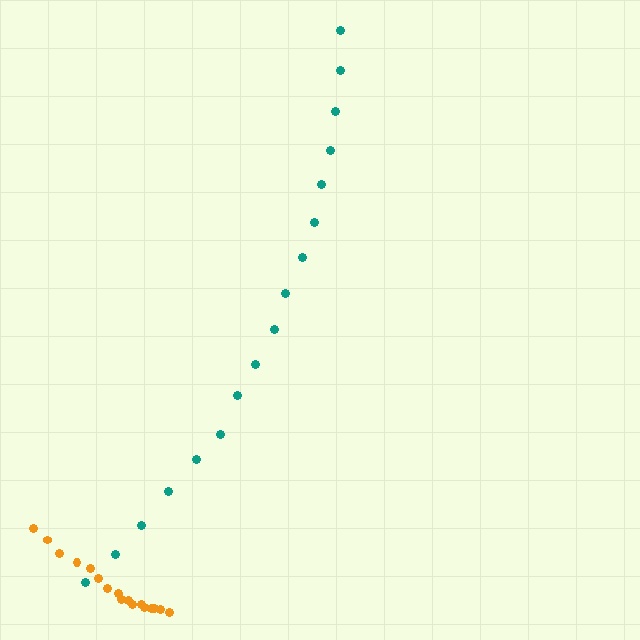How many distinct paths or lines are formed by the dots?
There are 2 distinct paths.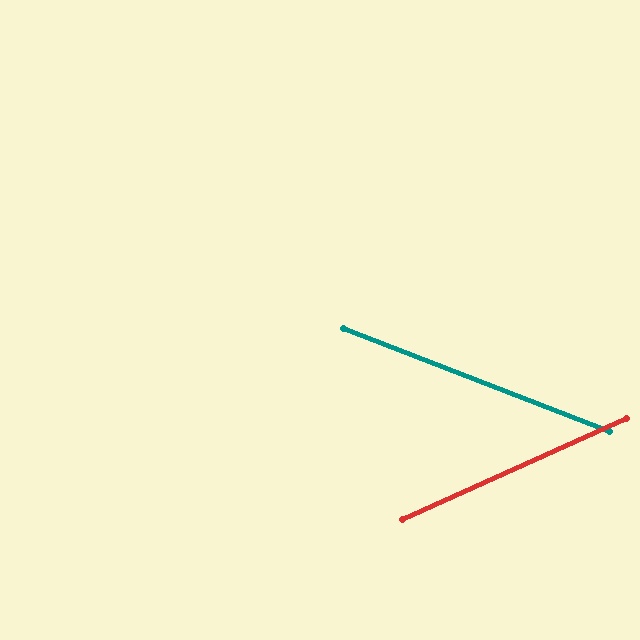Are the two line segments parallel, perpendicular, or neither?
Neither parallel nor perpendicular — they differ by about 45°.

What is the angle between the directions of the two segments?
Approximately 45 degrees.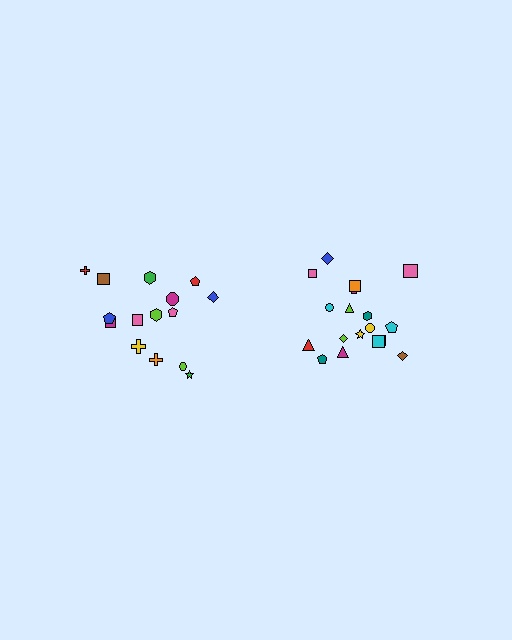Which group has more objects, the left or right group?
The right group.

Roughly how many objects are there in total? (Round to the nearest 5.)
Roughly 35 objects in total.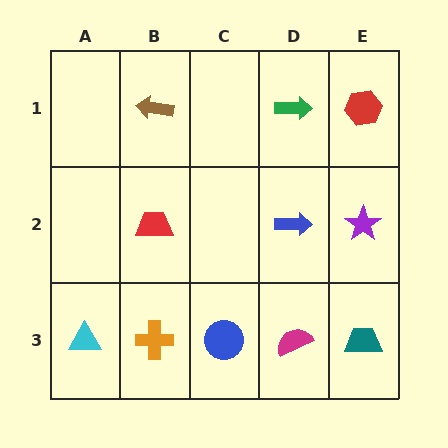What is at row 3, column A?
A cyan triangle.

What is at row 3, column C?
A blue circle.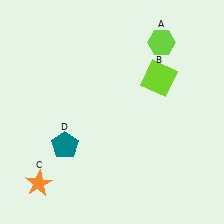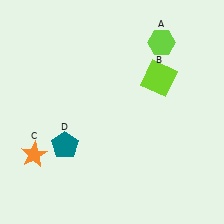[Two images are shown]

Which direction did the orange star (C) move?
The orange star (C) moved up.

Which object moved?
The orange star (C) moved up.